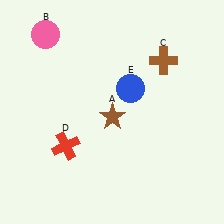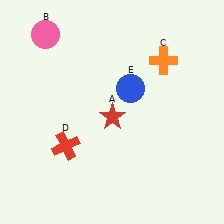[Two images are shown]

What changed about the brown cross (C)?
In Image 1, C is brown. In Image 2, it changed to orange.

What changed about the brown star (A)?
In Image 1, A is brown. In Image 2, it changed to red.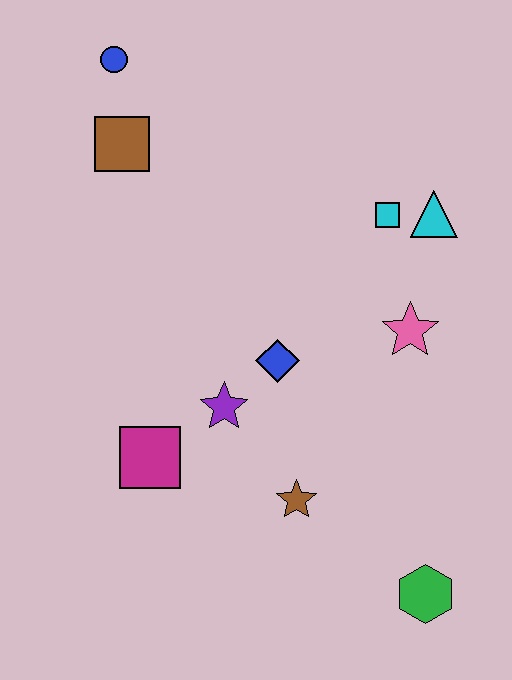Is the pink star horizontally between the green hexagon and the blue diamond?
Yes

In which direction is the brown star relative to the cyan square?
The brown star is below the cyan square.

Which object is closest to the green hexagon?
The brown star is closest to the green hexagon.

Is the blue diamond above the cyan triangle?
No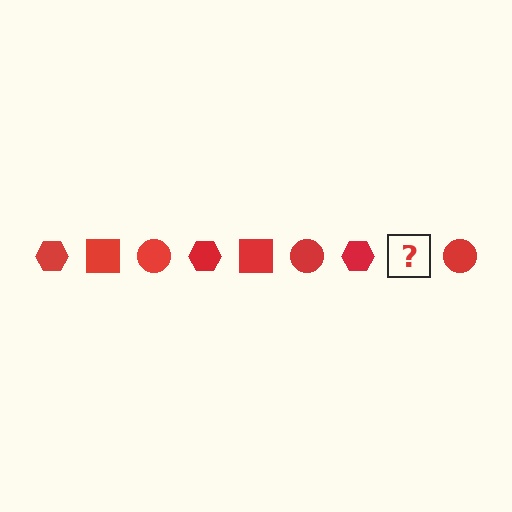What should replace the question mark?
The question mark should be replaced with a red square.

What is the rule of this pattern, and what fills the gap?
The rule is that the pattern cycles through hexagon, square, circle shapes in red. The gap should be filled with a red square.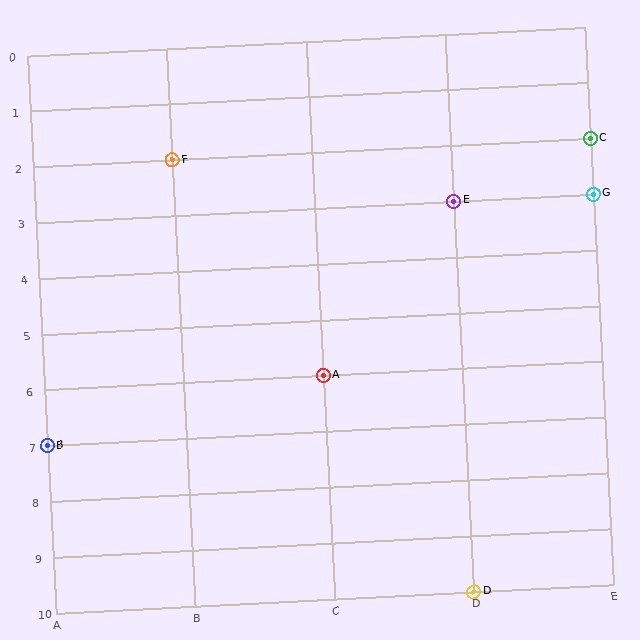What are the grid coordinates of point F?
Point F is at grid coordinates (B, 2).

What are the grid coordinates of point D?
Point D is at grid coordinates (D, 10).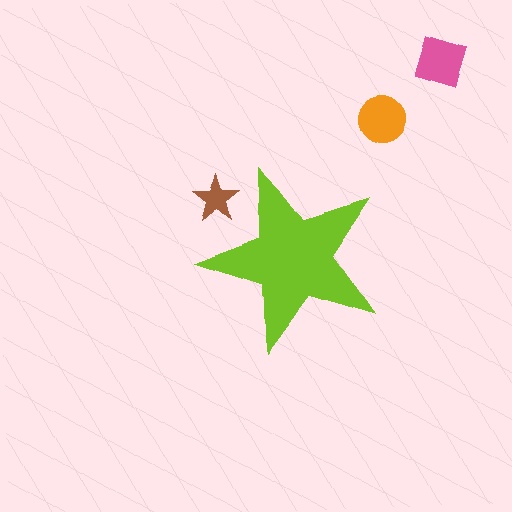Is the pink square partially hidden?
No, the pink square is fully visible.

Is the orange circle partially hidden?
No, the orange circle is fully visible.